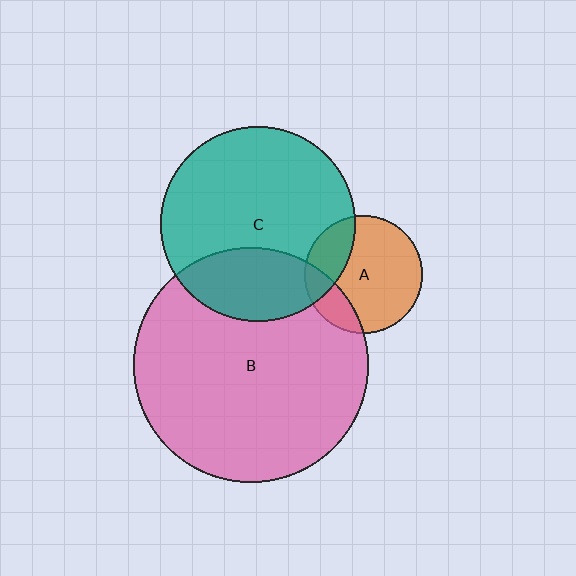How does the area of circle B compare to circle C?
Approximately 1.5 times.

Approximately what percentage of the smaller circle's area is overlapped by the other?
Approximately 20%.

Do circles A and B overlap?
Yes.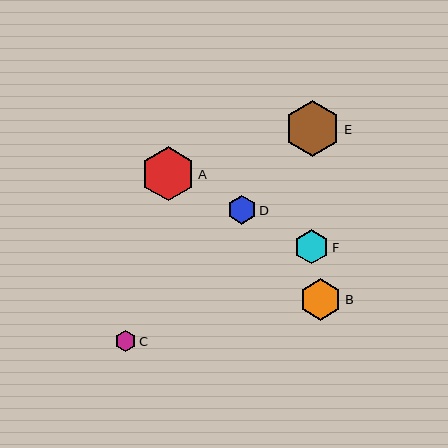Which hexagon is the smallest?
Hexagon C is the smallest with a size of approximately 21 pixels.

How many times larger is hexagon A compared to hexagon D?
Hexagon A is approximately 1.9 times the size of hexagon D.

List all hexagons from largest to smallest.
From largest to smallest: E, A, B, F, D, C.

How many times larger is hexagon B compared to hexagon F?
Hexagon B is approximately 1.2 times the size of hexagon F.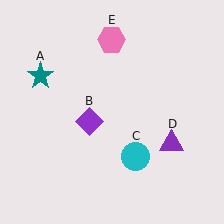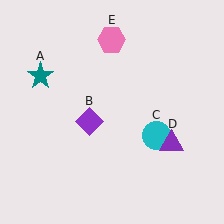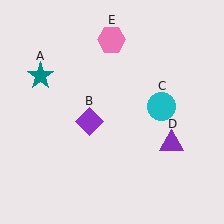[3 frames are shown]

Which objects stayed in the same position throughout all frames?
Teal star (object A) and purple diamond (object B) and purple triangle (object D) and pink hexagon (object E) remained stationary.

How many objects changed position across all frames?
1 object changed position: cyan circle (object C).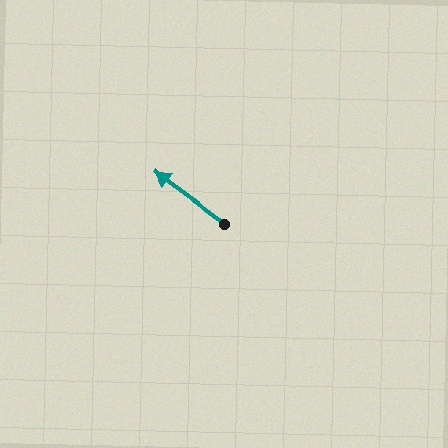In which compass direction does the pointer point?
Northwest.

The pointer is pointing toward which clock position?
Roughly 10 o'clock.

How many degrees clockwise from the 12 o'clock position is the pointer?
Approximately 306 degrees.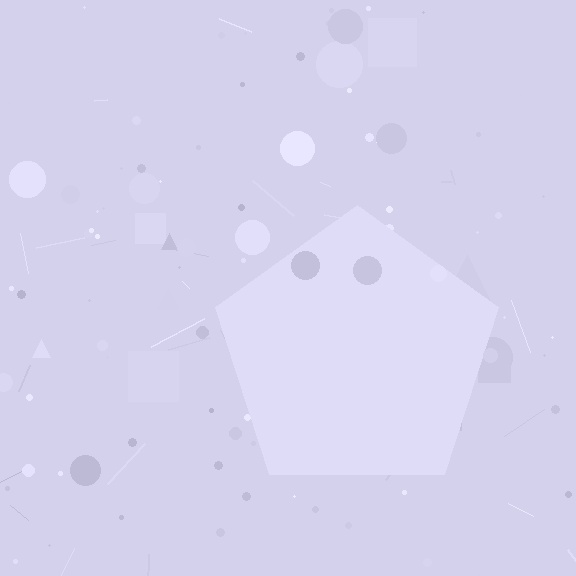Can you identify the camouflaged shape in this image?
The camouflaged shape is a pentagon.